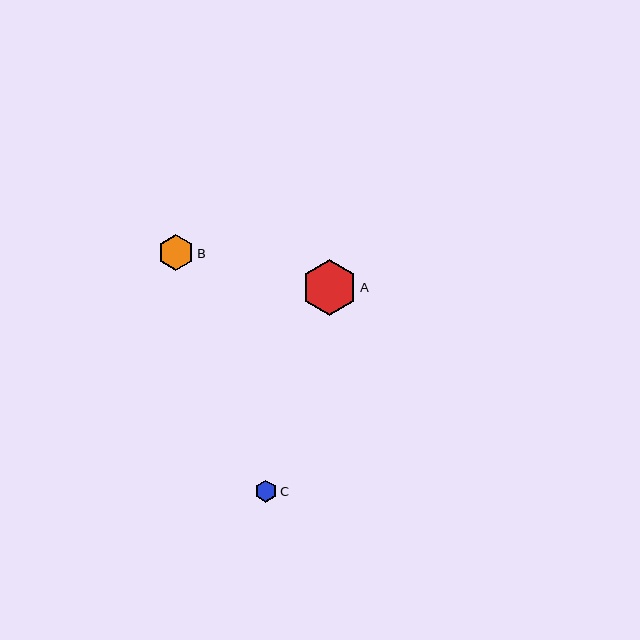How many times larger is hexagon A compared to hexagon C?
Hexagon A is approximately 2.5 times the size of hexagon C.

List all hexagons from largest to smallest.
From largest to smallest: A, B, C.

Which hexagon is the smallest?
Hexagon C is the smallest with a size of approximately 22 pixels.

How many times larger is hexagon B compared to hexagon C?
Hexagon B is approximately 1.6 times the size of hexagon C.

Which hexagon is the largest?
Hexagon A is the largest with a size of approximately 55 pixels.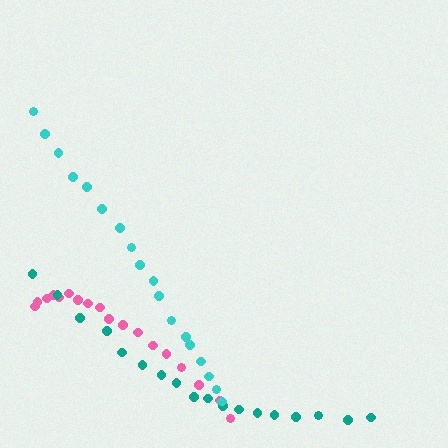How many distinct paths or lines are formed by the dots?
There are 3 distinct paths.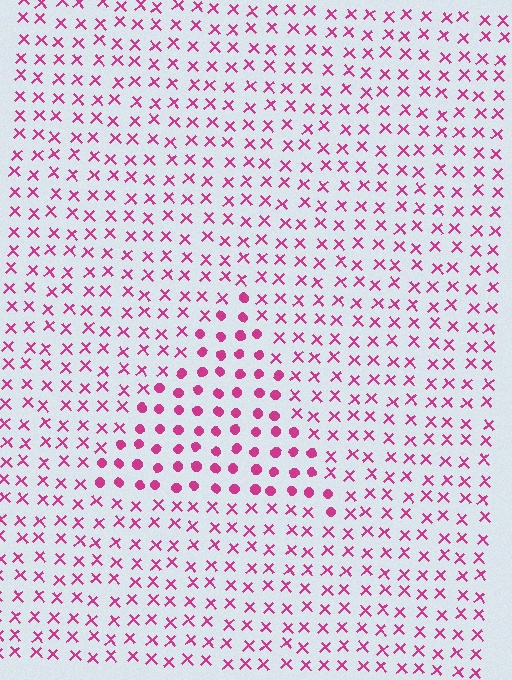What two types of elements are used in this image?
The image uses circles inside the triangle region and X marks outside it.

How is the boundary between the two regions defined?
The boundary is defined by a change in element shape: circles inside vs. X marks outside. All elements share the same color and spacing.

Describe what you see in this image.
The image is filled with small magenta elements arranged in a uniform grid. A triangle-shaped region contains circles, while the surrounding area contains X marks. The boundary is defined purely by the change in element shape.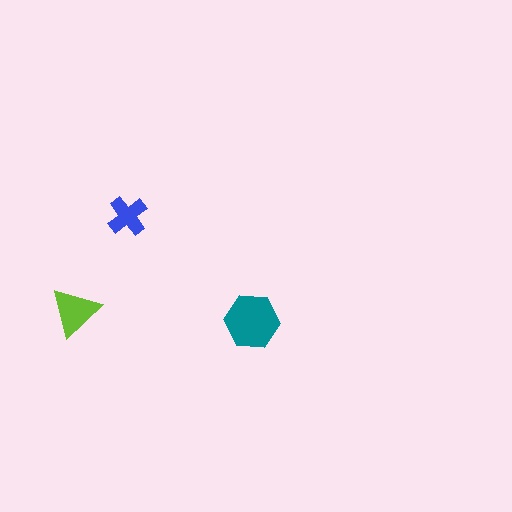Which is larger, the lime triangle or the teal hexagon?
The teal hexagon.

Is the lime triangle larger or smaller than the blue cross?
Larger.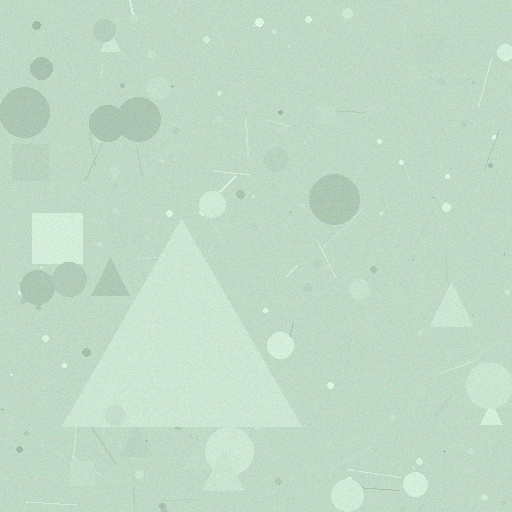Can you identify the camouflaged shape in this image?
The camouflaged shape is a triangle.